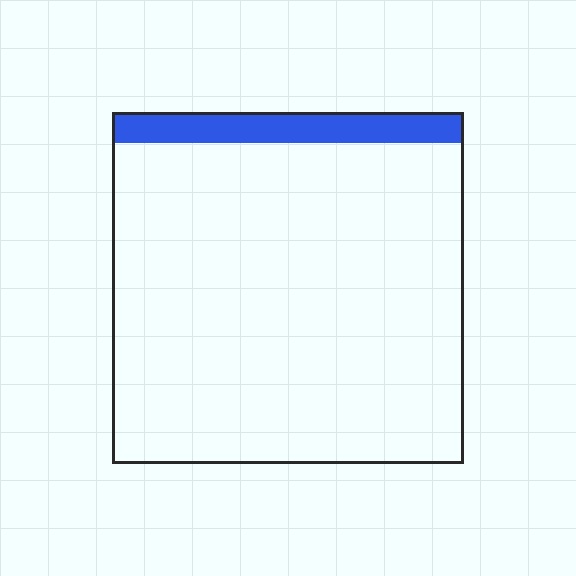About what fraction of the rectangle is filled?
About one tenth (1/10).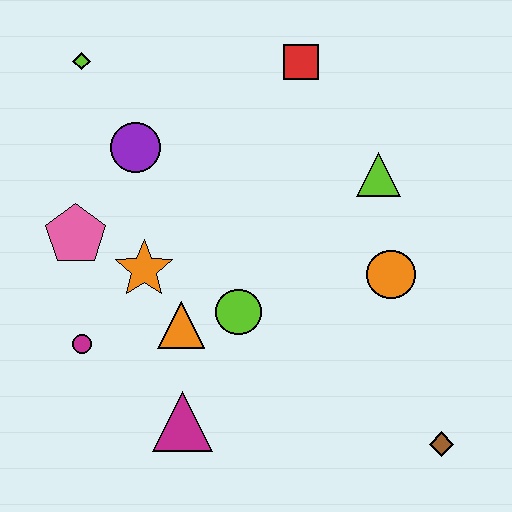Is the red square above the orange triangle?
Yes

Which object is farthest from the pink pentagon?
The brown diamond is farthest from the pink pentagon.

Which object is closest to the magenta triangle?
The orange triangle is closest to the magenta triangle.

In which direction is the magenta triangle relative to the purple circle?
The magenta triangle is below the purple circle.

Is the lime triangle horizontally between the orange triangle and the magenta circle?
No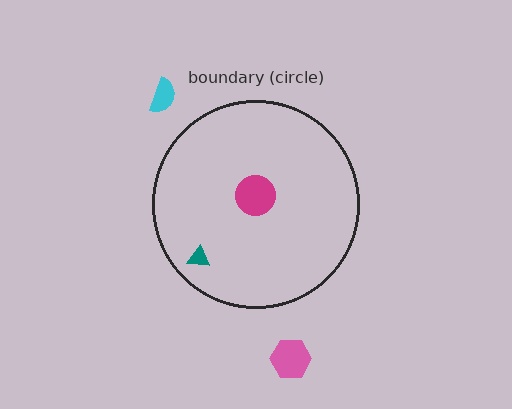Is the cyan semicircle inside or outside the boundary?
Outside.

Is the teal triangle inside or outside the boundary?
Inside.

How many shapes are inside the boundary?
2 inside, 2 outside.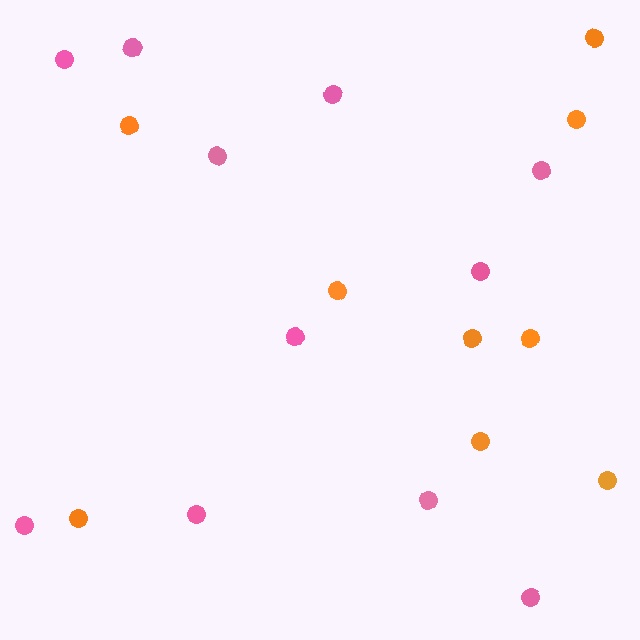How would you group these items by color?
There are 2 groups: one group of pink circles (11) and one group of orange circles (9).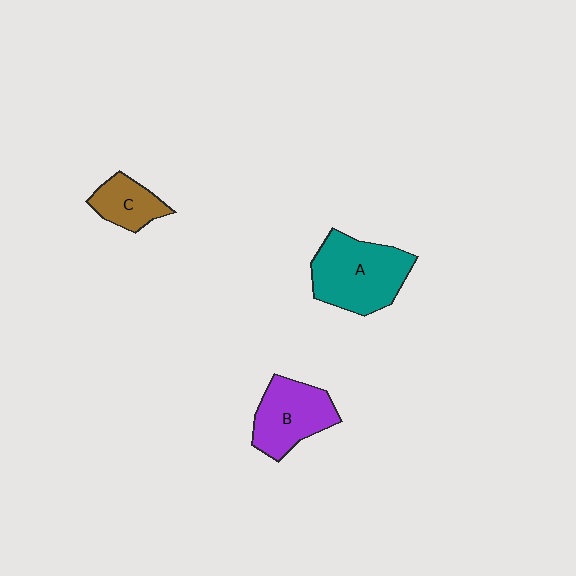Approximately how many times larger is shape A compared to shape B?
Approximately 1.3 times.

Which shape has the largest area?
Shape A (teal).